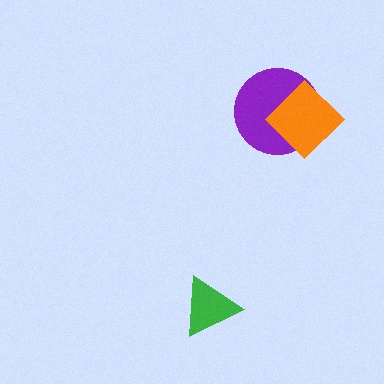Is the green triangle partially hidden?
No, no other shape covers it.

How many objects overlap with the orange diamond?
1 object overlaps with the orange diamond.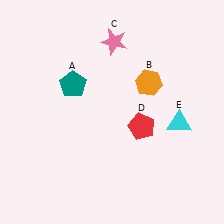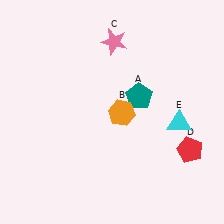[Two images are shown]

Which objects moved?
The objects that moved are: the teal pentagon (A), the orange hexagon (B), the red pentagon (D).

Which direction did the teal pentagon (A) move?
The teal pentagon (A) moved right.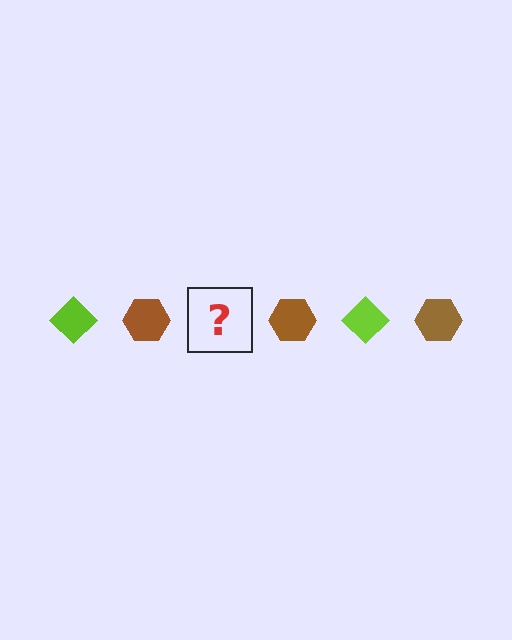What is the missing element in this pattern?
The missing element is a lime diamond.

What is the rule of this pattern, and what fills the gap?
The rule is that the pattern alternates between lime diamond and brown hexagon. The gap should be filled with a lime diamond.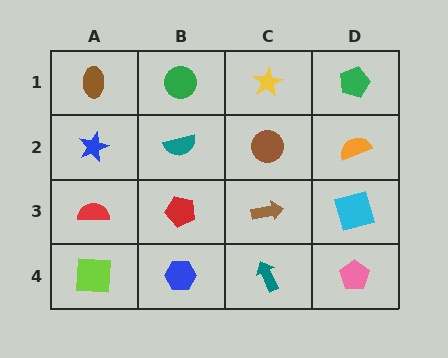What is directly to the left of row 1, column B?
A brown ellipse.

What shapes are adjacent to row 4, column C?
A brown arrow (row 3, column C), a blue hexagon (row 4, column B), a pink pentagon (row 4, column D).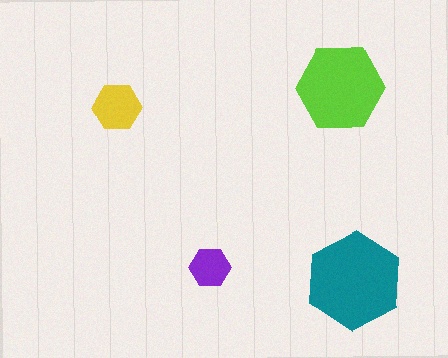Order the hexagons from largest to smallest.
the teal one, the lime one, the yellow one, the purple one.